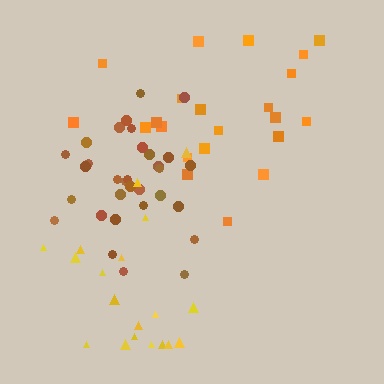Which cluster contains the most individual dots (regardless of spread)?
Brown (32).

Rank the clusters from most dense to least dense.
brown, yellow, orange.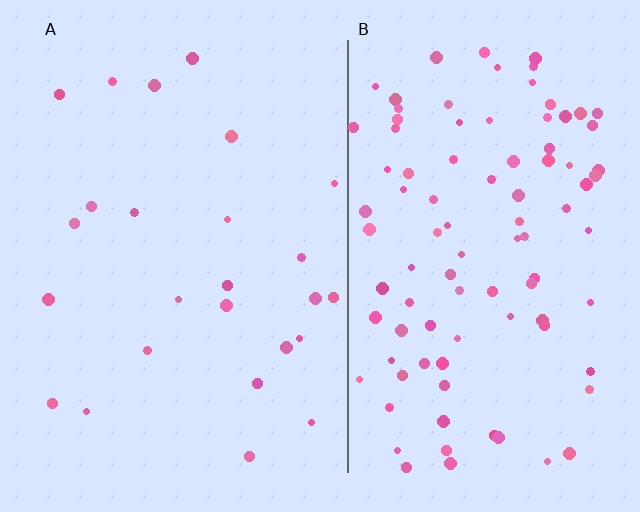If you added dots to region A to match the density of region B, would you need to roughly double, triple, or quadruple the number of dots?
Approximately quadruple.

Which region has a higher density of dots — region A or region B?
B (the right).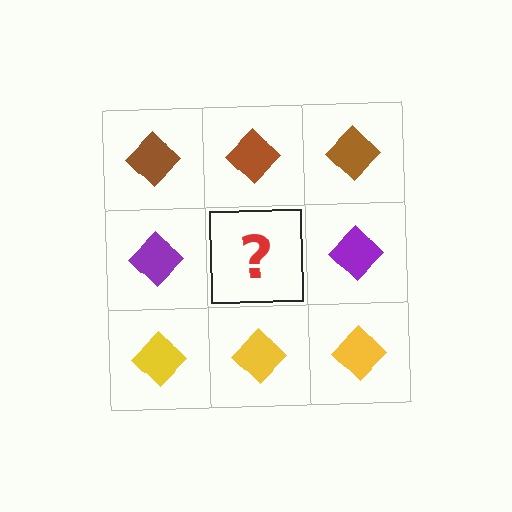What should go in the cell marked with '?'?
The missing cell should contain a purple diamond.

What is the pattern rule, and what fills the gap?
The rule is that each row has a consistent color. The gap should be filled with a purple diamond.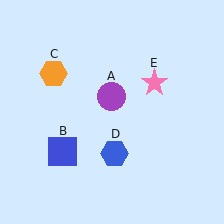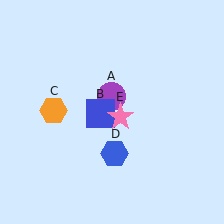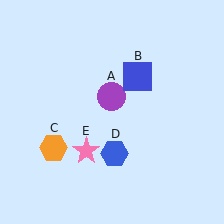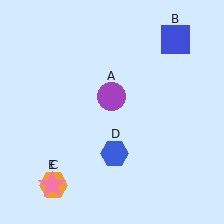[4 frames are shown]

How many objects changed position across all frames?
3 objects changed position: blue square (object B), orange hexagon (object C), pink star (object E).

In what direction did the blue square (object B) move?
The blue square (object B) moved up and to the right.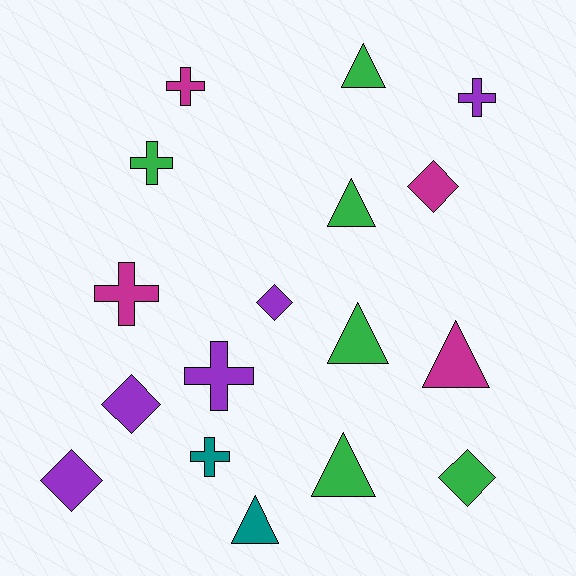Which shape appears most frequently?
Triangle, with 6 objects.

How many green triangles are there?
There are 4 green triangles.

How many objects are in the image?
There are 17 objects.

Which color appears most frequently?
Green, with 6 objects.